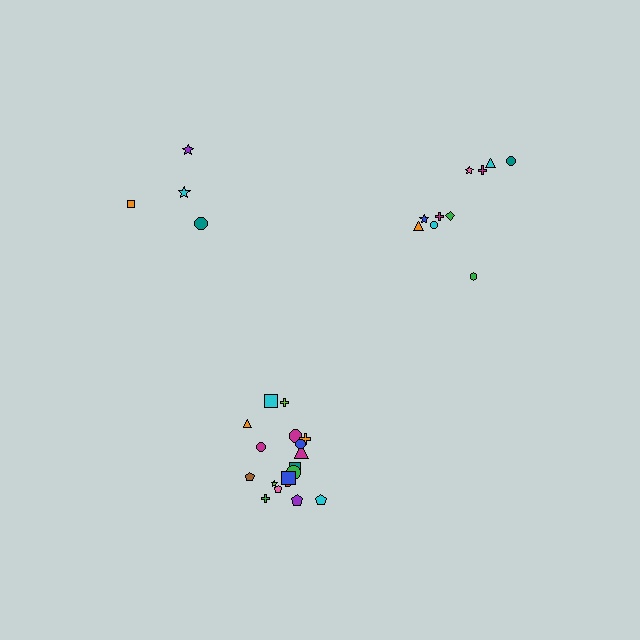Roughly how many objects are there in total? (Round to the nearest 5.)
Roughly 30 objects in total.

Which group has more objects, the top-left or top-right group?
The top-right group.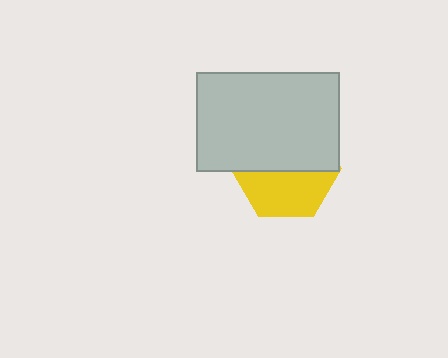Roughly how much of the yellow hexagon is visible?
About half of it is visible (roughly 46%).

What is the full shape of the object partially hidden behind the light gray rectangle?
The partially hidden object is a yellow hexagon.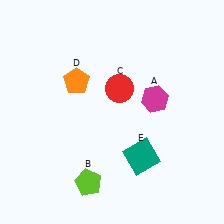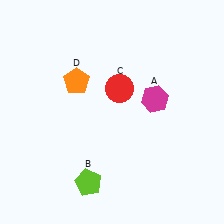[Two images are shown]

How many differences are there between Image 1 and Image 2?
There is 1 difference between the two images.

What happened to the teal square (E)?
The teal square (E) was removed in Image 2. It was in the bottom-right area of Image 1.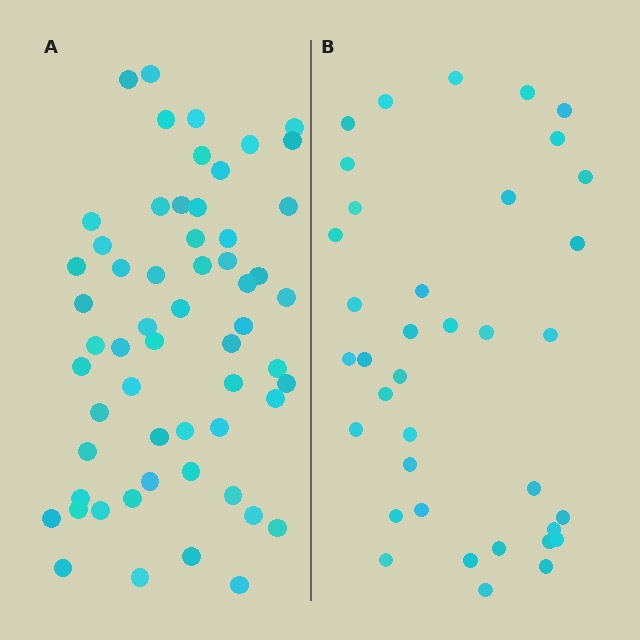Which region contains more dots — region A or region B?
Region A (the left region) has more dots.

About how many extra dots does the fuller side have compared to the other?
Region A has approximately 20 more dots than region B.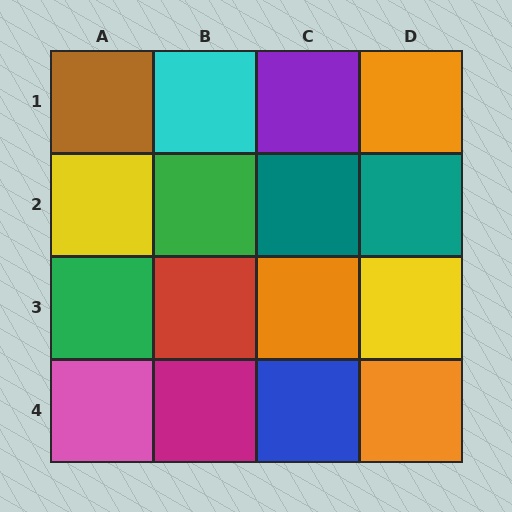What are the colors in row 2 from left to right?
Yellow, green, teal, teal.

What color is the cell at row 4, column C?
Blue.